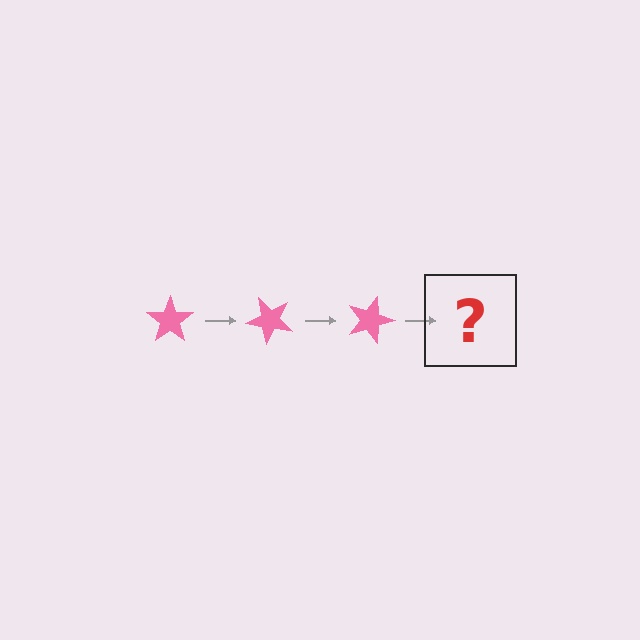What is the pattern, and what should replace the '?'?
The pattern is that the star rotates 45 degrees each step. The '?' should be a pink star rotated 135 degrees.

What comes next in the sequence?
The next element should be a pink star rotated 135 degrees.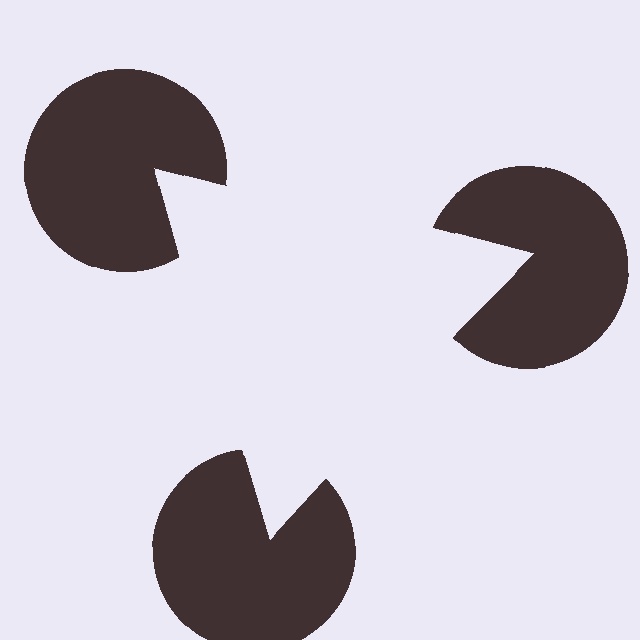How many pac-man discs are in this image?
There are 3 — one at each vertex of the illusory triangle.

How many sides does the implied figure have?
3 sides.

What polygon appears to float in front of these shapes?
An illusory triangle — its edges are inferred from the aligned wedge cuts in the pac-man discs, not physically drawn.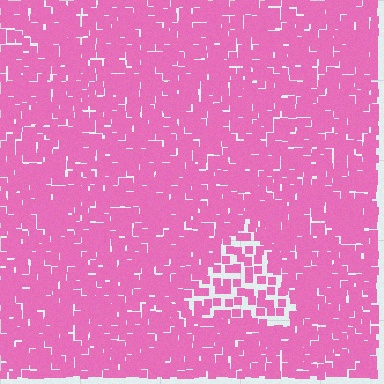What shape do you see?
I see a triangle.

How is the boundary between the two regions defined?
The boundary is defined by a change in element density (approximately 2.1x ratio). All elements are the same color, size, and shape.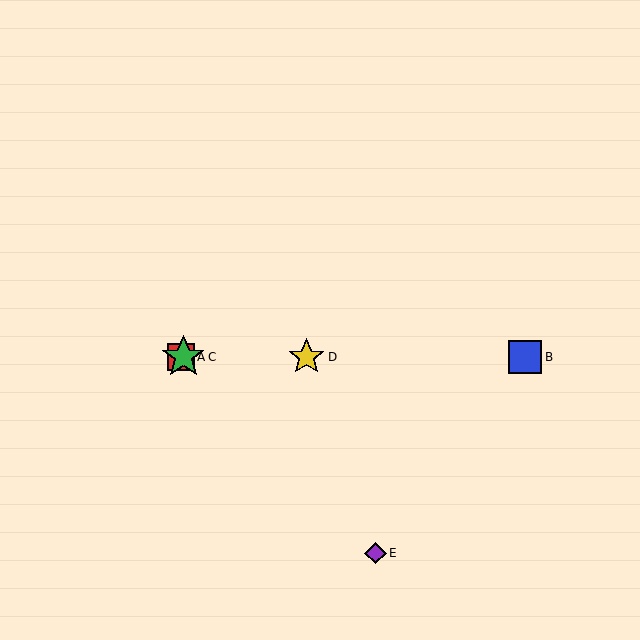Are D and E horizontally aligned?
No, D is at y≈357 and E is at y≈553.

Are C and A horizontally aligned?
Yes, both are at y≈357.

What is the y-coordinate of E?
Object E is at y≈553.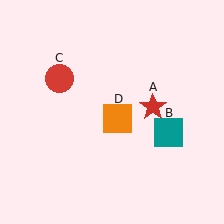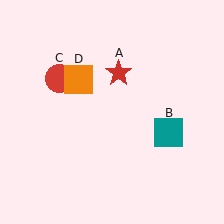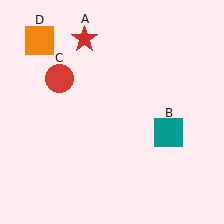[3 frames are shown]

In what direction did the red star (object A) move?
The red star (object A) moved up and to the left.